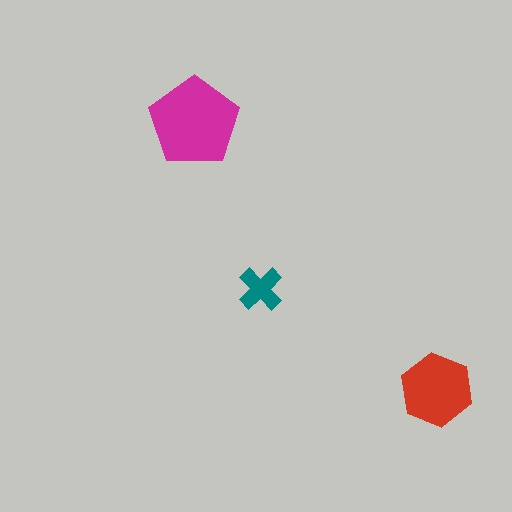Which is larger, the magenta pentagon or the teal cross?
The magenta pentagon.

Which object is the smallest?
The teal cross.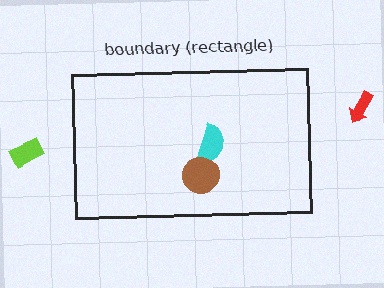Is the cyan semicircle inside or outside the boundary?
Inside.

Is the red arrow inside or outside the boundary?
Outside.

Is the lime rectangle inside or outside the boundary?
Outside.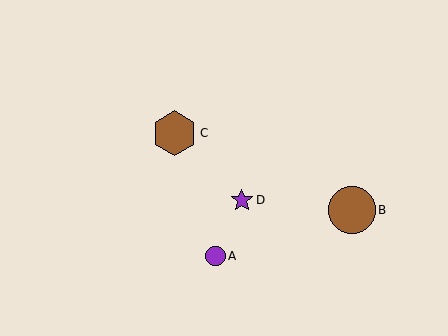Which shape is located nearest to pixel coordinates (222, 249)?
The purple circle (labeled A) at (216, 256) is nearest to that location.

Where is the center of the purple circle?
The center of the purple circle is at (216, 256).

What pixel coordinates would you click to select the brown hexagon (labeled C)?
Click at (174, 133) to select the brown hexagon C.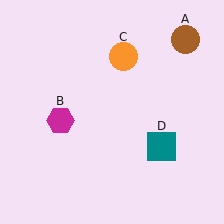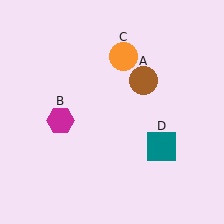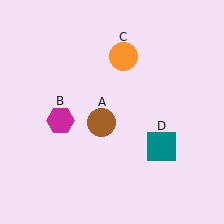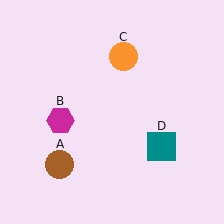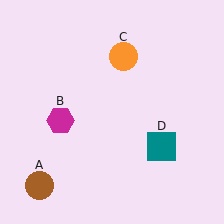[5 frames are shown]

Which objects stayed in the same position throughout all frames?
Magenta hexagon (object B) and orange circle (object C) and teal square (object D) remained stationary.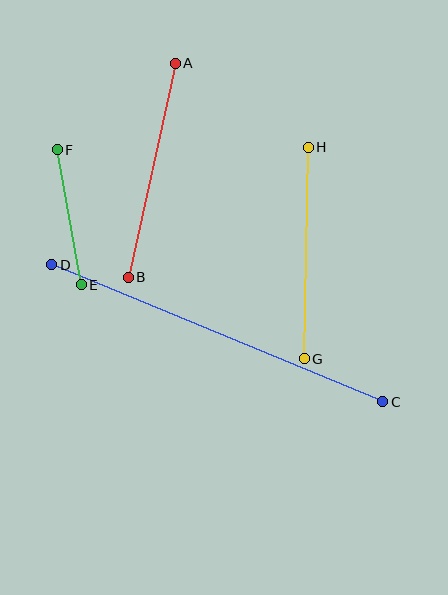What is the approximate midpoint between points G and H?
The midpoint is at approximately (306, 253) pixels.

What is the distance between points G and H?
The distance is approximately 212 pixels.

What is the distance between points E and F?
The distance is approximately 137 pixels.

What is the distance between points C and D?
The distance is approximately 358 pixels.